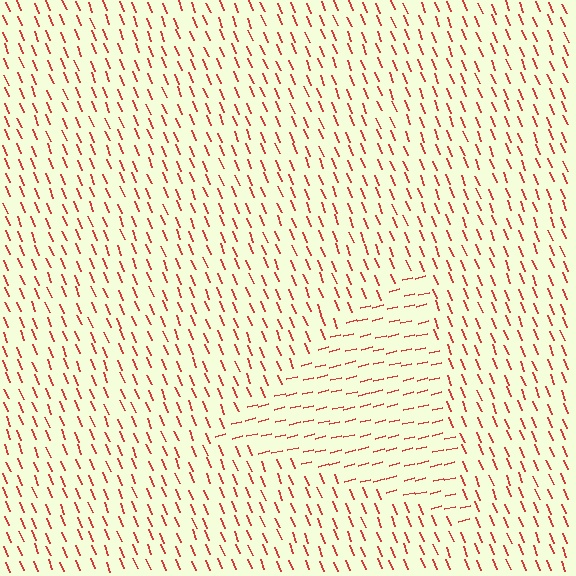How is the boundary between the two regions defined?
The boundary is defined purely by a change in line orientation (approximately 81 degrees difference). All lines are the same color and thickness.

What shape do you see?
I see a triangle.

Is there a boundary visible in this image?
Yes, there is a texture boundary formed by a change in line orientation.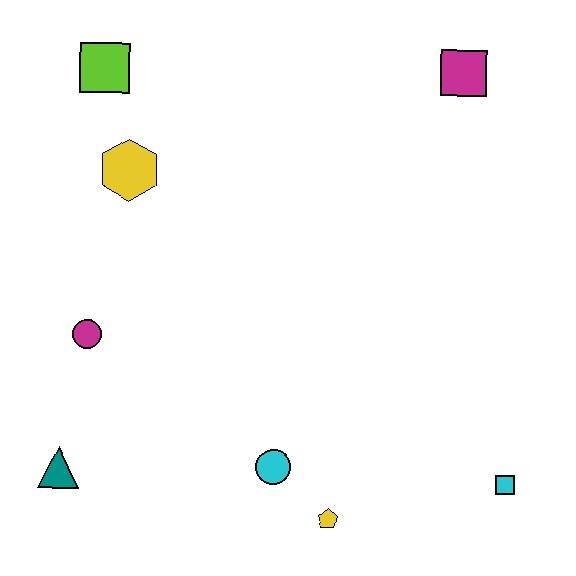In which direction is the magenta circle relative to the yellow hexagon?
The magenta circle is below the yellow hexagon.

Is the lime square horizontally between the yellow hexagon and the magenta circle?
Yes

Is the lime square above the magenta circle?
Yes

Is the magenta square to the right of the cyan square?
No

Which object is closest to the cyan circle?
The yellow pentagon is closest to the cyan circle.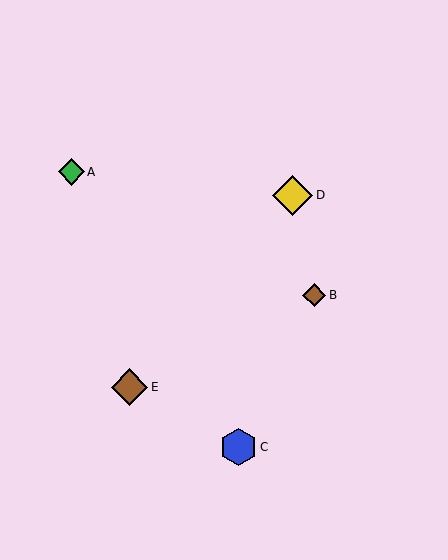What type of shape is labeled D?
Shape D is a yellow diamond.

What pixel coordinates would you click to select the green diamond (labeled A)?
Click at (71, 172) to select the green diamond A.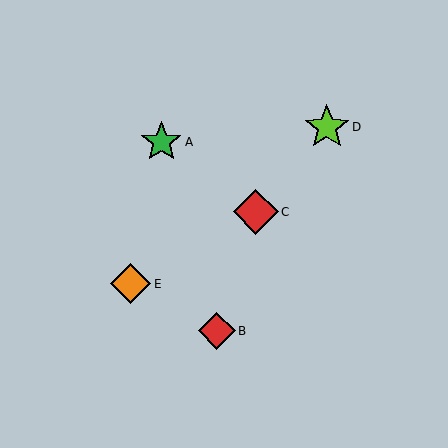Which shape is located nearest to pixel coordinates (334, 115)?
The lime star (labeled D) at (327, 127) is nearest to that location.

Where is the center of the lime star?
The center of the lime star is at (327, 127).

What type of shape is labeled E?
Shape E is an orange diamond.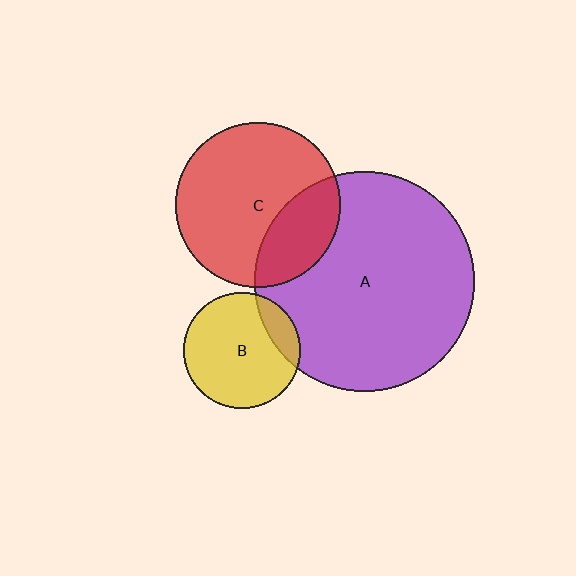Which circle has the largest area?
Circle A (purple).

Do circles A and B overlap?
Yes.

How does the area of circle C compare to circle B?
Approximately 2.0 times.